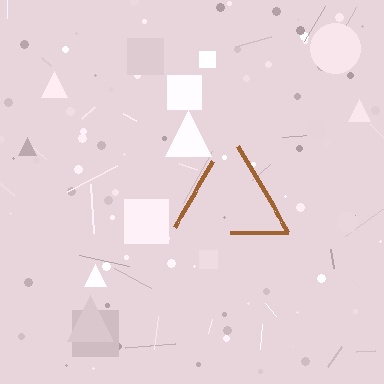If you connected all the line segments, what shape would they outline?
They would outline a triangle.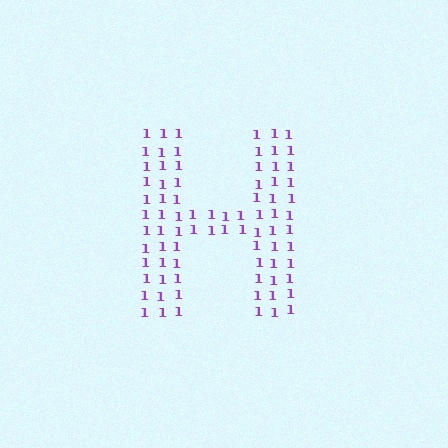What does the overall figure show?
The overall figure shows the letter H.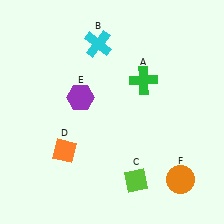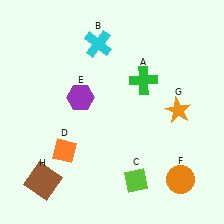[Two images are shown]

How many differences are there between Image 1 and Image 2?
There are 2 differences between the two images.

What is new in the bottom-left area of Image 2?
A brown square (H) was added in the bottom-left area of Image 2.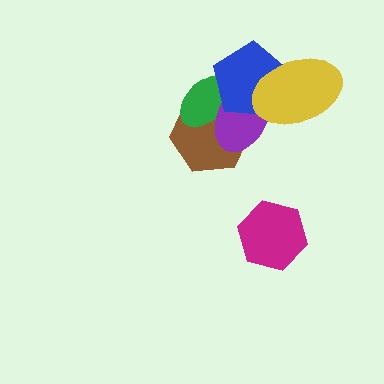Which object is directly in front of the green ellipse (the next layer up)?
The purple ellipse is directly in front of the green ellipse.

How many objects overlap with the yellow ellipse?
2 objects overlap with the yellow ellipse.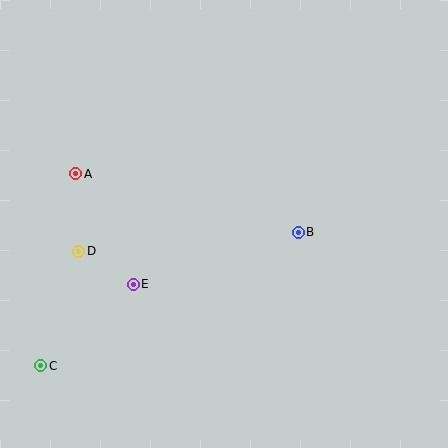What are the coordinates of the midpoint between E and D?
The midpoint between E and D is at (106, 268).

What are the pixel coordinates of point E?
Point E is at (133, 284).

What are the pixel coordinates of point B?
Point B is at (298, 232).